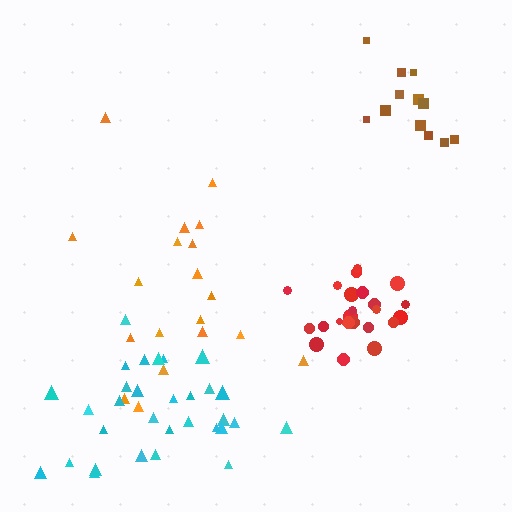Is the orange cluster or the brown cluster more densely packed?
Brown.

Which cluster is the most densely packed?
Red.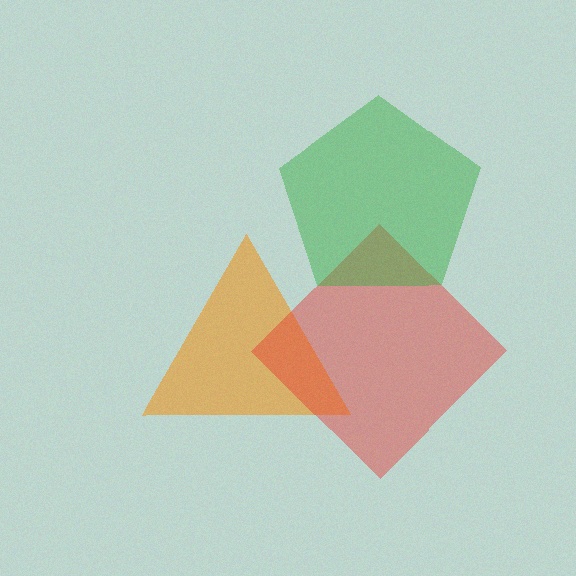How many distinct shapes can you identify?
There are 3 distinct shapes: an orange triangle, a red diamond, a green pentagon.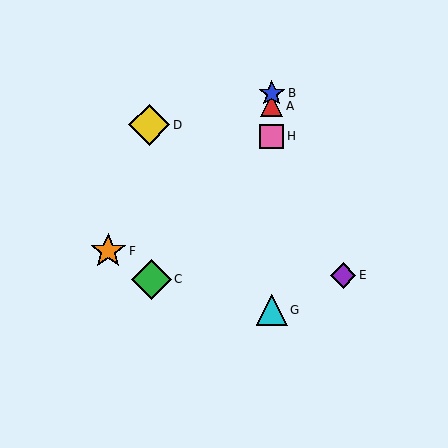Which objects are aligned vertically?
Objects A, B, G, H are aligned vertically.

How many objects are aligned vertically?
4 objects (A, B, G, H) are aligned vertically.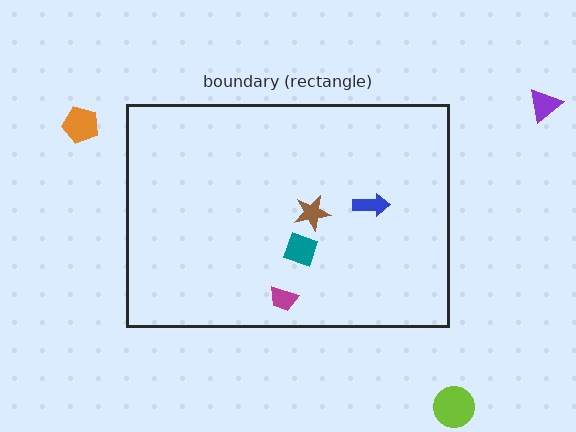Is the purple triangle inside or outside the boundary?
Outside.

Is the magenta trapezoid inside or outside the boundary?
Inside.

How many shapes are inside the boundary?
4 inside, 3 outside.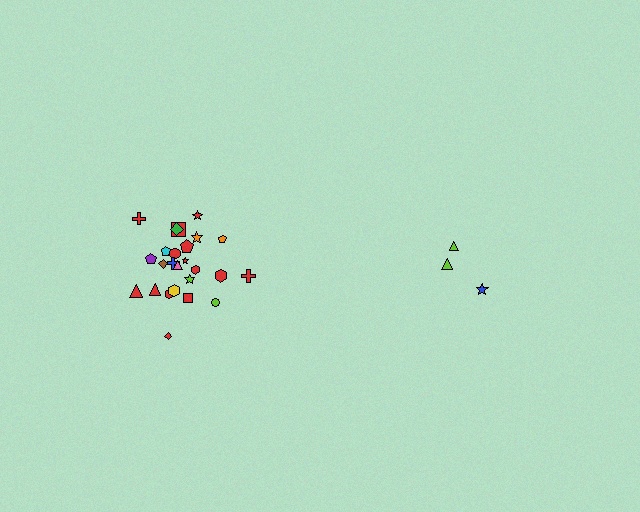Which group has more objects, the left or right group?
The left group.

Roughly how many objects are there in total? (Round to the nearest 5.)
Roughly 30 objects in total.